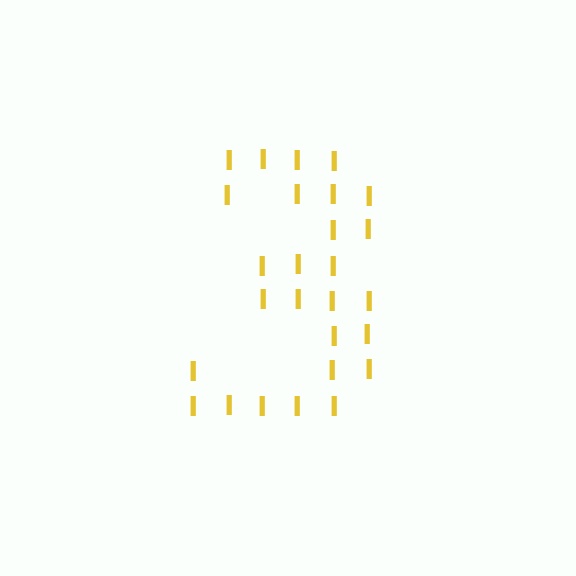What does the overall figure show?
The overall figure shows the digit 3.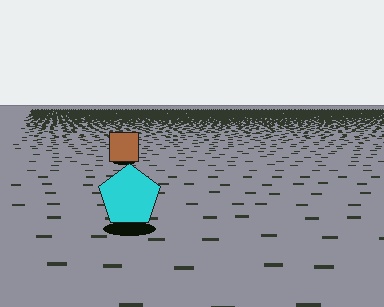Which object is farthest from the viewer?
The brown square is farthest from the viewer. It appears smaller and the ground texture around it is denser.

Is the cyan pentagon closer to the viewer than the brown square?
Yes. The cyan pentagon is closer — you can tell from the texture gradient: the ground texture is coarser near it.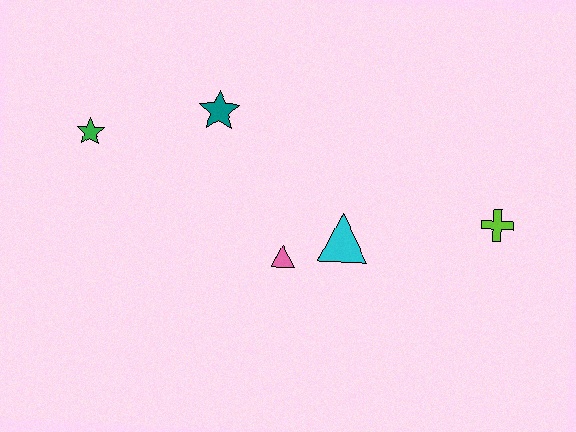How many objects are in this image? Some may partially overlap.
There are 5 objects.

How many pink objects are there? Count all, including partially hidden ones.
There is 1 pink object.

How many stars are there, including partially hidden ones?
There are 2 stars.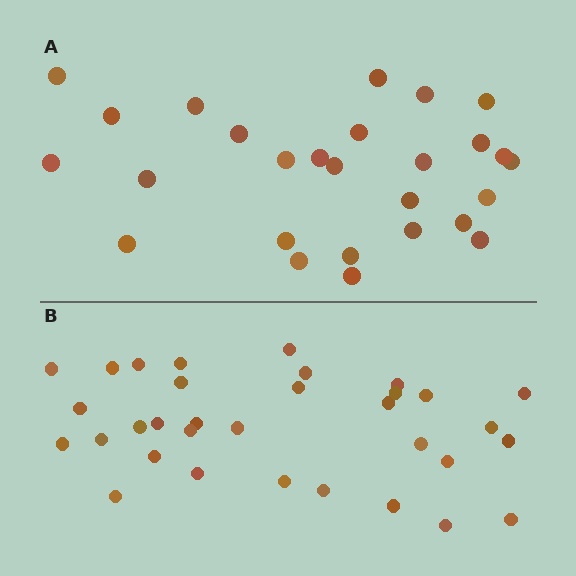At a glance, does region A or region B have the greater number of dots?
Region B (the bottom region) has more dots.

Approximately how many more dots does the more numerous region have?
Region B has about 6 more dots than region A.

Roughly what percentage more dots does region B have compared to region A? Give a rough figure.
About 20% more.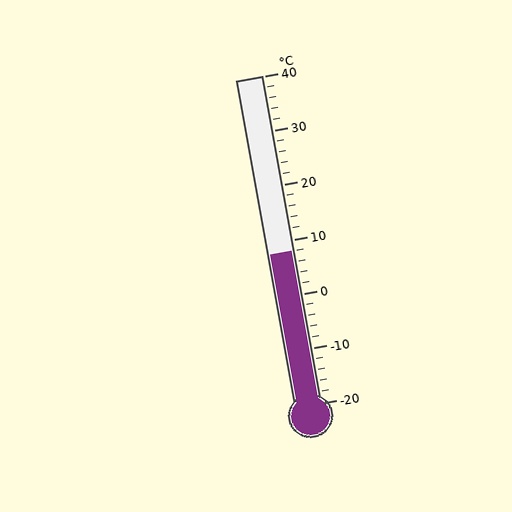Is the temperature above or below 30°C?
The temperature is below 30°C.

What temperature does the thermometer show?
The thermometer shows approximately 8°C.